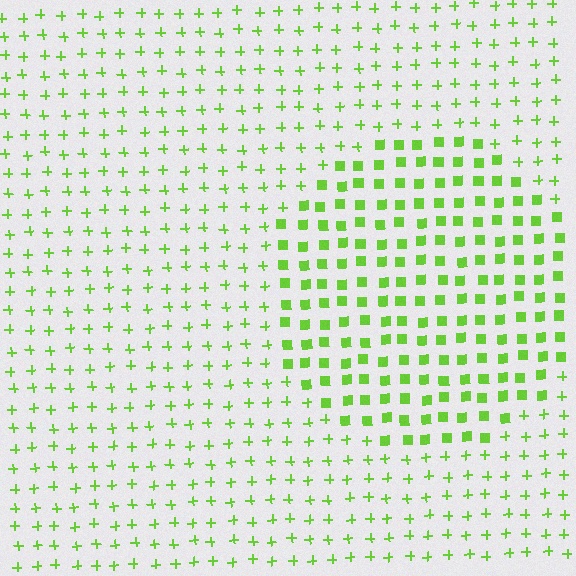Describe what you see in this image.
The image is filled with small lime elements arranged in a uniform grid. A circle-shaped region contains squares, while the surrounding area contains plus signs. The boundary is defined purely by the change in element shape.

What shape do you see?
I see a circle.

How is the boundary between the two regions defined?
The boundary is defined by a change in element shape: squares inside vs. plus signs outside. All elements share the same color and spacing.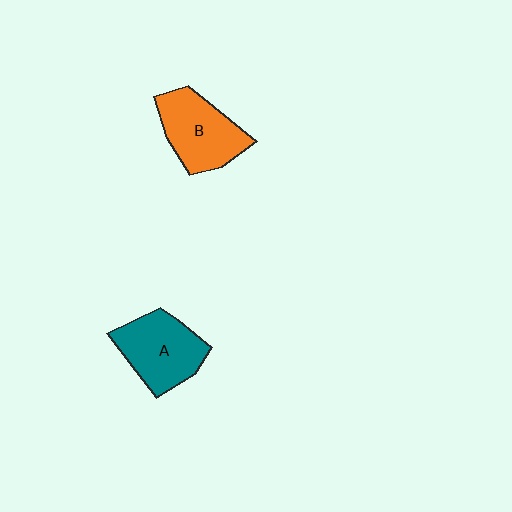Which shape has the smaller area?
Shape B (orange).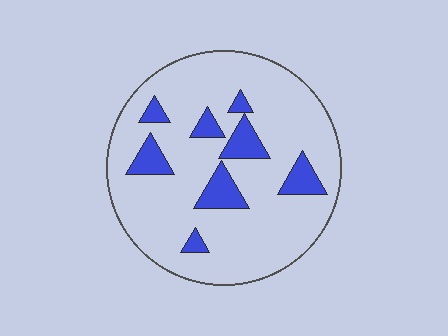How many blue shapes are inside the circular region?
8.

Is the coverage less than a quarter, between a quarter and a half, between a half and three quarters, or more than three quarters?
Less than a quarter.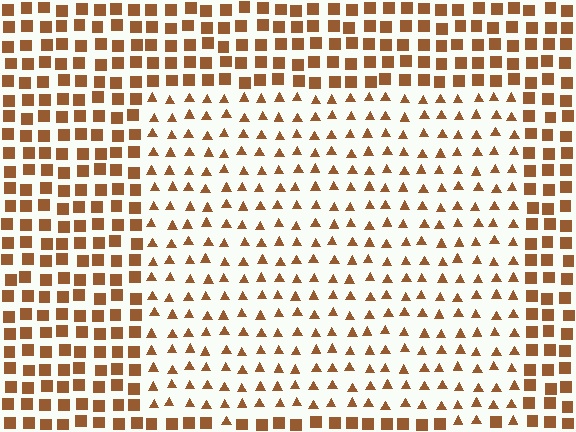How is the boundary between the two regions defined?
The boundary is defined by a change in element shape: triangles inside vs. squares outside. All elements share the same color and spacing.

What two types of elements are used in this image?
The image uses triangles inside the rectangle region and squares outside it.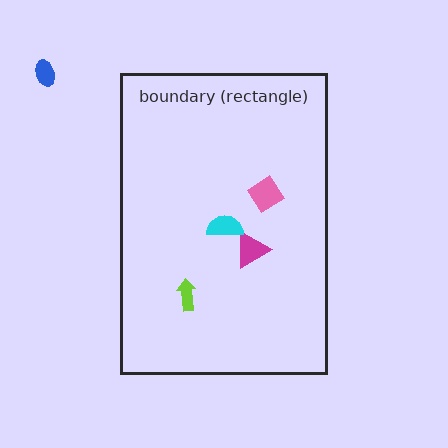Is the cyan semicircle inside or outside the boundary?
Inside.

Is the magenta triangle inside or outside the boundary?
Inside.